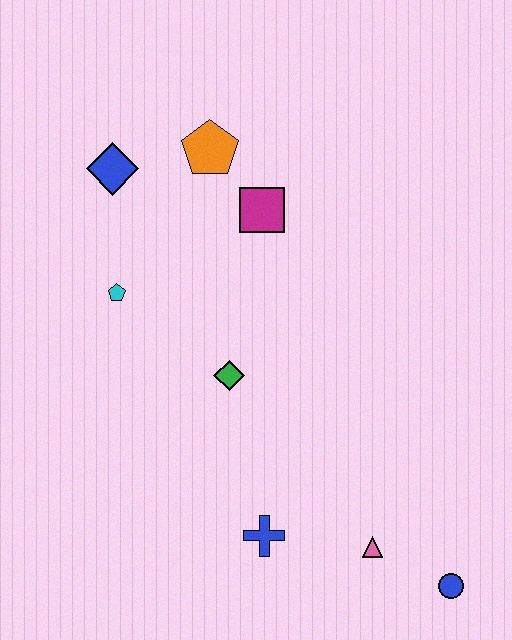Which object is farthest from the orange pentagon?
The blue circle is farthest from the orange pentagon.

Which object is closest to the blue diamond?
The orange pentagon is closest to the blue diamond.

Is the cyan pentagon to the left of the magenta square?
Yes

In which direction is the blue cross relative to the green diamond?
The blue cross is below the green diamond.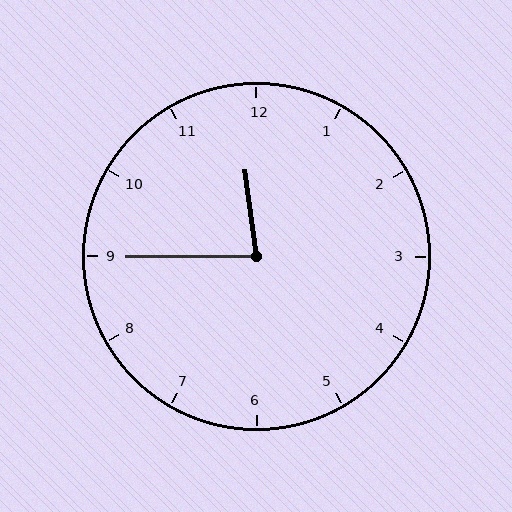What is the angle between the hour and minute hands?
Approximately 82 degrees.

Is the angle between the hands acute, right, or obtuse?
It is acute.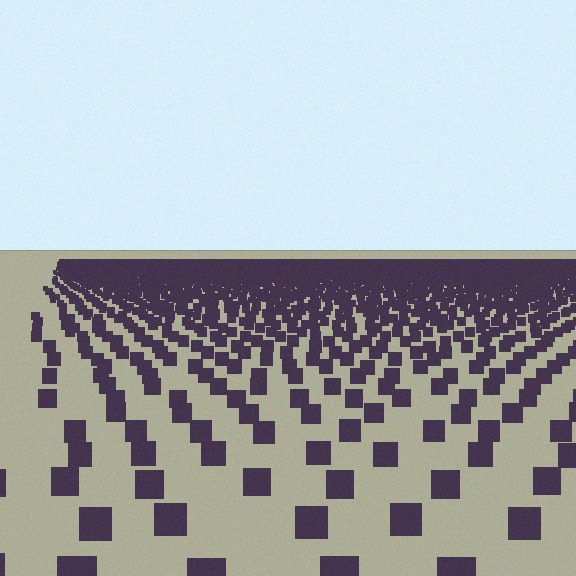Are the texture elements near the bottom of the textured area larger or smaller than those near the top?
Larger. Near the bottom, elements are closer to the viewer and appear at a bigger on-screen size.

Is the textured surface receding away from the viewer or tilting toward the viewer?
The surface is receding away from the viewer. Texture elements get smaller and denser toward the top.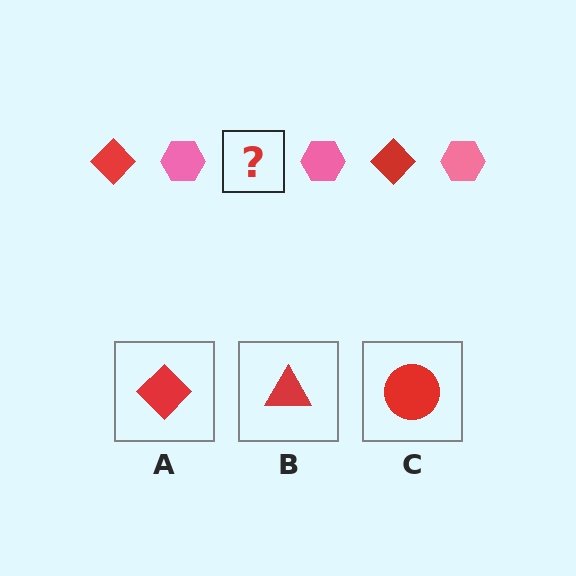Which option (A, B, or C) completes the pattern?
A.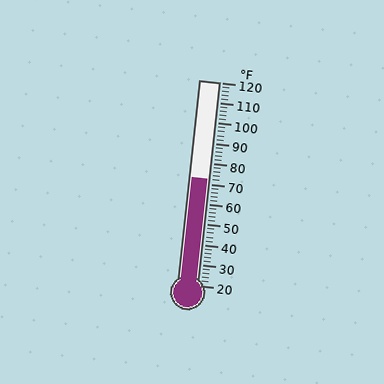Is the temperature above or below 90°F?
The temperature is below 90°F.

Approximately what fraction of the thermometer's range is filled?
The thermometer is filled to approximately 50% of its range.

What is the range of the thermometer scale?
The thermometer scale ranges from 20°F to 120°F.